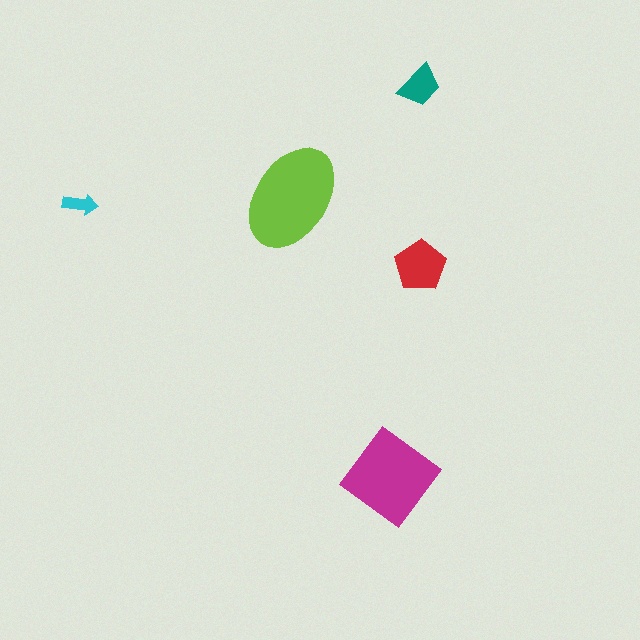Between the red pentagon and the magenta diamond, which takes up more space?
The magenta diamond.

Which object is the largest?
The lime ellipse.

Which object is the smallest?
The cyan arrow.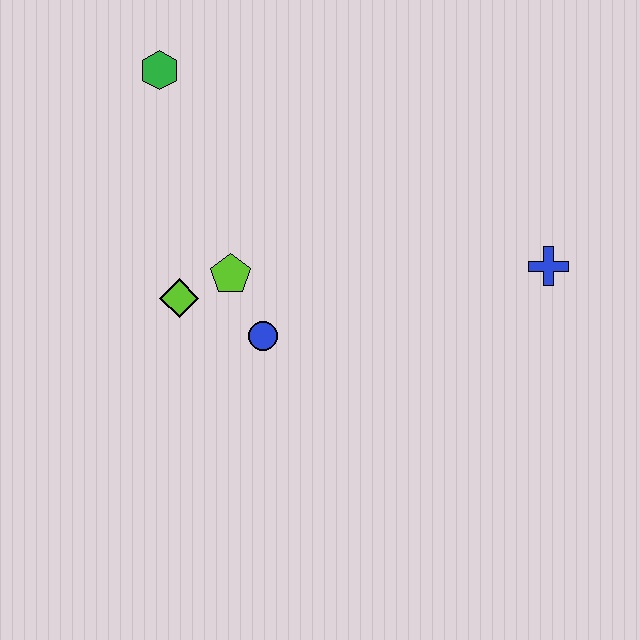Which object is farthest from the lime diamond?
The blue cross is farthest from the lime diamond.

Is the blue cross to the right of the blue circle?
Yes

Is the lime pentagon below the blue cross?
Yes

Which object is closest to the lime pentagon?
The lime diamond is closest to the lime pentagon.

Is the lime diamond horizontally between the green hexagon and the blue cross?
Yes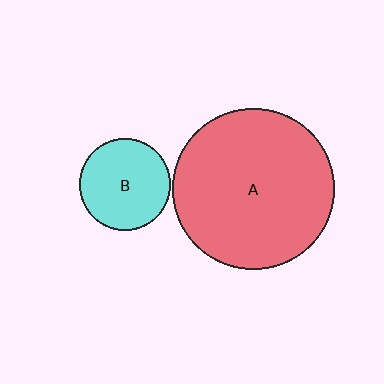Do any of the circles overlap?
No, none of the circles overlap.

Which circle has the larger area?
Circle A (red).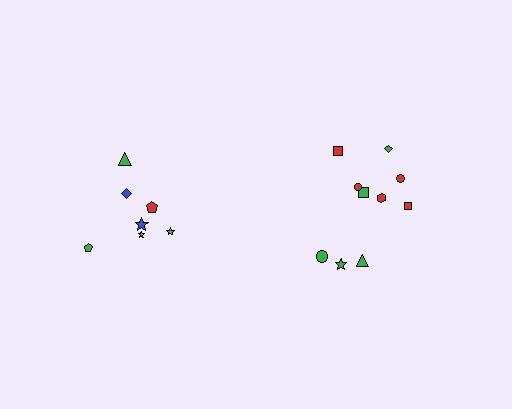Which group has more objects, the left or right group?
The right group.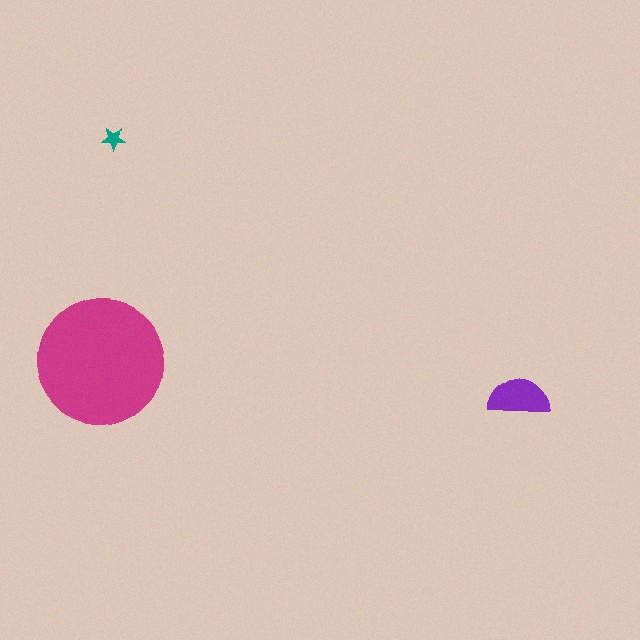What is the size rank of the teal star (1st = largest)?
3rd.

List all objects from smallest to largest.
The teal star, the purple semicircle, the magenta circle.